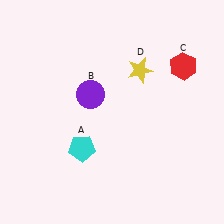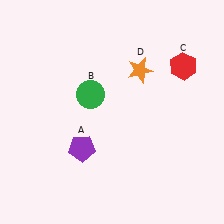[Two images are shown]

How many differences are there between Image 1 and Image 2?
There are 3 differences between the two images.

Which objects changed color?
A changed from cyan to purple. B changed from purple to green. D changed from yellow to orange.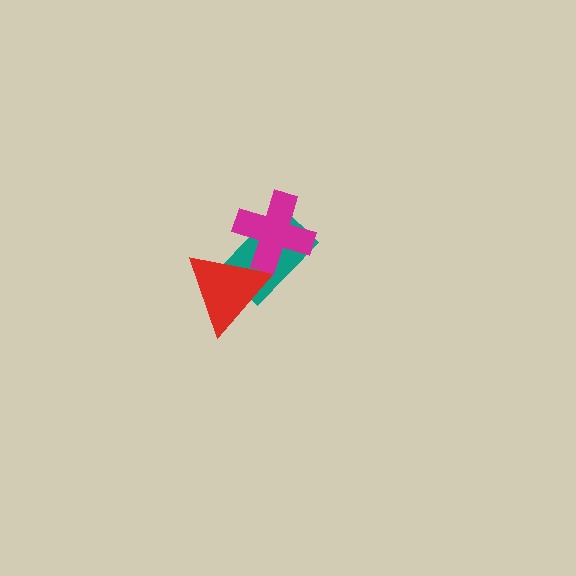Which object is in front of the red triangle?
The magenta cross is in front of the red triangle.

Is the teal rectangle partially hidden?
Yes, it is partially covered by another shape.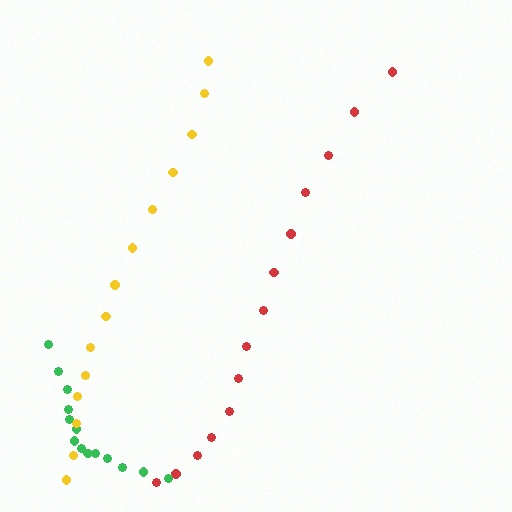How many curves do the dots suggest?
There are 3 distinct paths.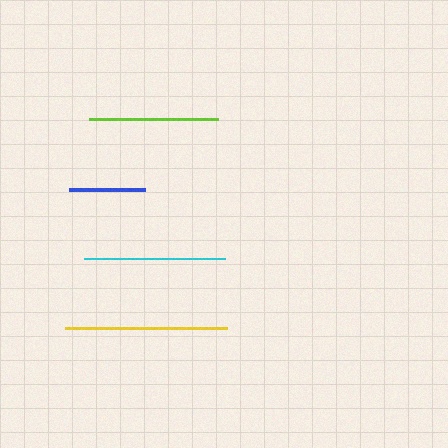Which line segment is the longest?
The yellow line is the longest at approximately 162 pixels.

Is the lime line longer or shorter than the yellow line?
The yellow line is longer than the lime line.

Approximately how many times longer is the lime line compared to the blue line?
The lime line is approximately 1.7 times the length of the blue line.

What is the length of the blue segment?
The blue segment is approximately 76 pixels long.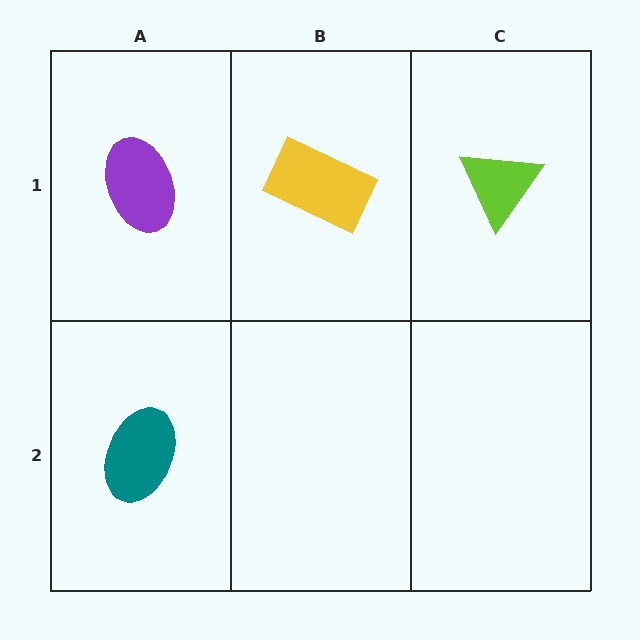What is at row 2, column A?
A teal ellipse.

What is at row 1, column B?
A yellow rectangle.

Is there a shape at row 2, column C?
No, that cell is empty.